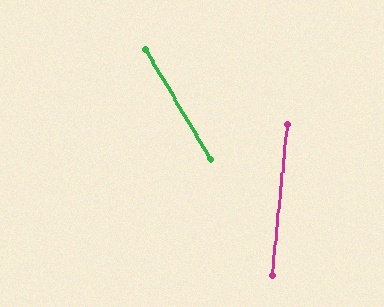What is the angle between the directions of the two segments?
Approximately 37 degrees.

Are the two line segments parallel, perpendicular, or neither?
Neither parallel nor perpendicular — they differ by about 37°.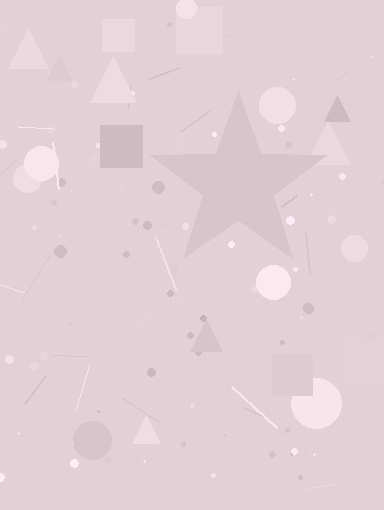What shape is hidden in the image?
A star is hidden in the image.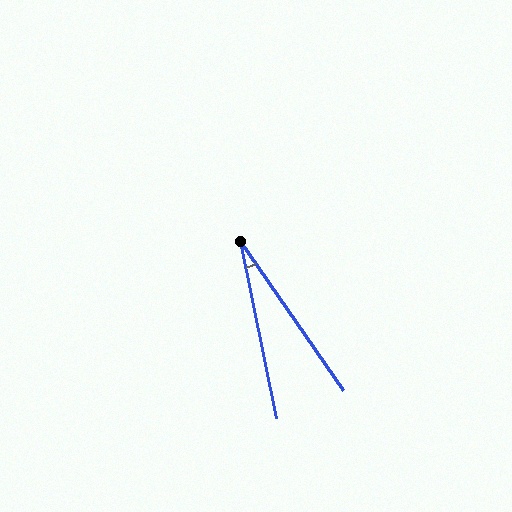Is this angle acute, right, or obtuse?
It is acute.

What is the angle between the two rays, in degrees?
Approximately 23 degrees.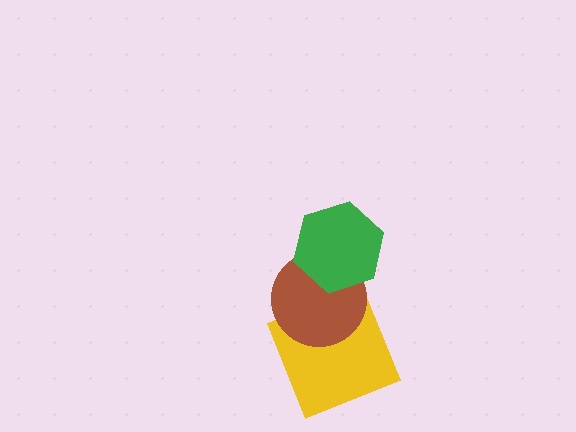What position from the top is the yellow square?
The yellow square is 3rd from the top.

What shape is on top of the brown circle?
The green hexagon is on top of the brown circle.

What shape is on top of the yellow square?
The brown circle is on top of the yellow square.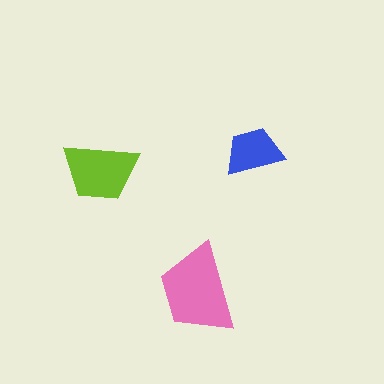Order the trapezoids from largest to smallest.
the pink one, the lime one, the blue one.